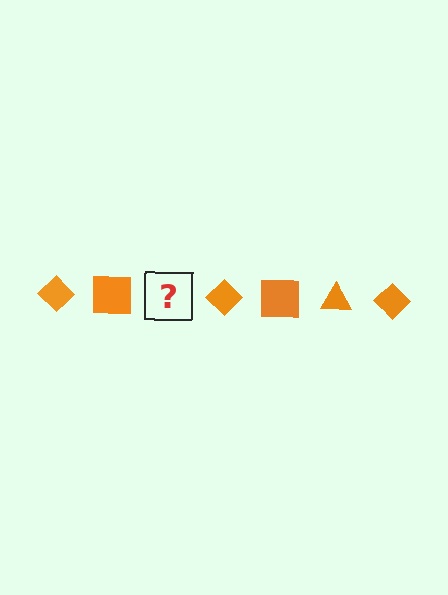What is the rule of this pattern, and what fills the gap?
The rule is that the pattern cycles through diamond, square, triangle shapes in orange. The gap should be filled with an orange triangle.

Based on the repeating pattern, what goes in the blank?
The blank should be an orange triangle.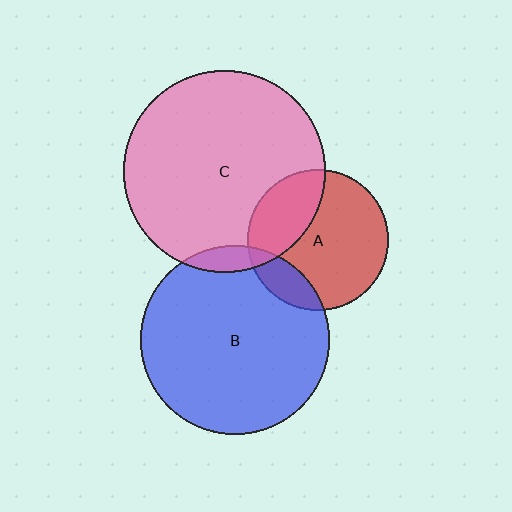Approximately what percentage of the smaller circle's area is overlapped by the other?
Approximately 30%.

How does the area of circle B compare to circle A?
Approximately 1.8 times.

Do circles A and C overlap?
Yes.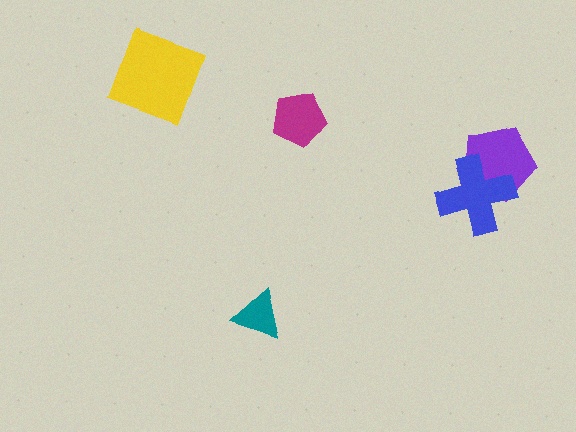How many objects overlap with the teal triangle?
0 objects overlap with the teal triangle.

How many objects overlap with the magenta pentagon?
0 objects overlap with the magenta pentagon.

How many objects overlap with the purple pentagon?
1 object overlaps with the purple pentagon.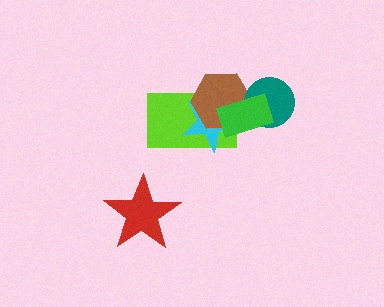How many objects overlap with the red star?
0 objects overlap with the red star.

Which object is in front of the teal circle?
The green rectangle is in front of the teal circle.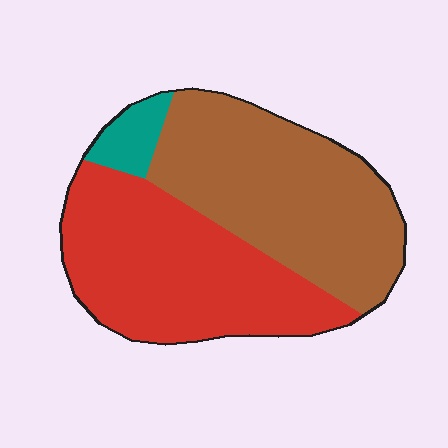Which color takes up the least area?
Teal, at roughly 5%.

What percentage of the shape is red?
Red covers 46% of the shape.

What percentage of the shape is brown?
Brown takes up about one half (1/2) of the shape.